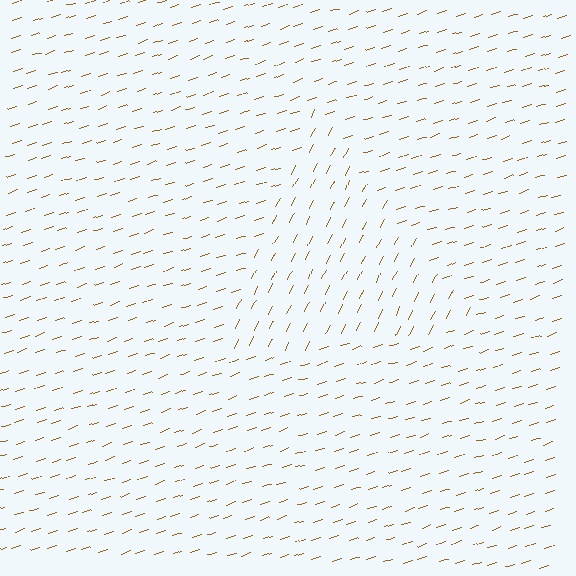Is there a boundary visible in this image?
Yes, there is a texture boundary formed by a change in line orientation.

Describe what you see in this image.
The image is filled with small brown line segments. A triangle region in the image has lines oriented differently from the surrounding lines, creating a visible texture boundary.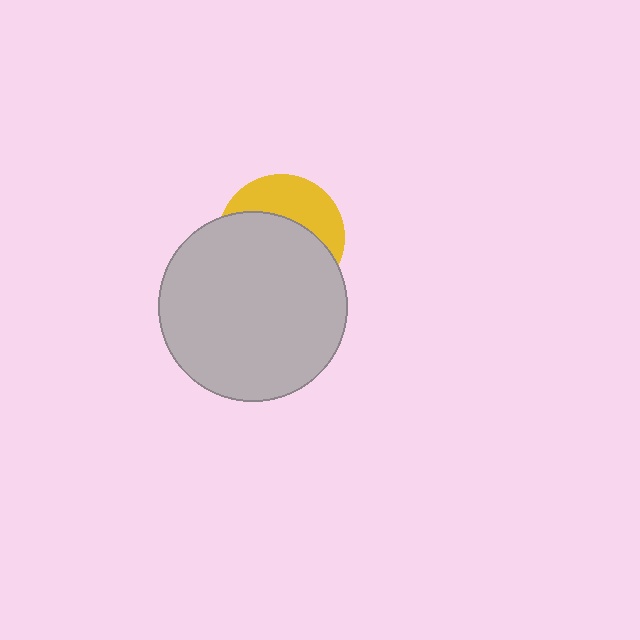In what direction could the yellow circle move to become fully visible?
The yellow circle could move up. That would shift it out from behind the light gray circle entirely.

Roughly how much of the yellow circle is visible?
A small part of it is visible (roughly 37%).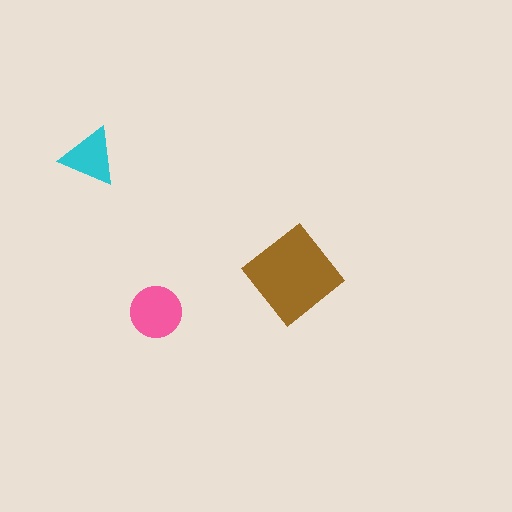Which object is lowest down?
The pink circle is bottommost.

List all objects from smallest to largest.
The cyan triangle, the pink circle, the brown diamond.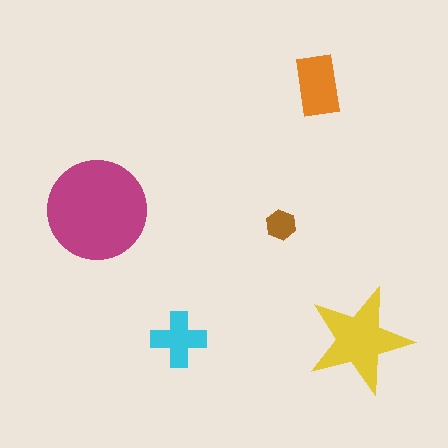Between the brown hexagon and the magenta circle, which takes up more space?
The magenta circle.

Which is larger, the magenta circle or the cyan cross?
The magenta circle.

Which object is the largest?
The magenta circle.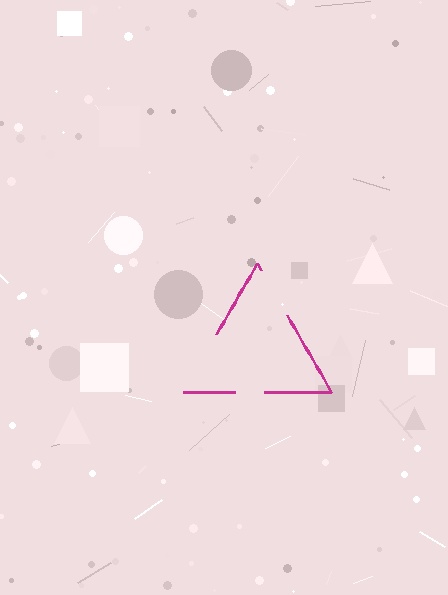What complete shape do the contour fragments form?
The contour fragments form a triangle.